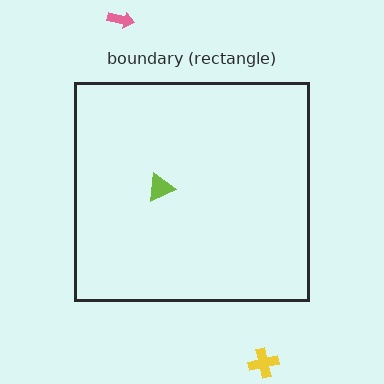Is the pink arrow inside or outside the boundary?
Outside.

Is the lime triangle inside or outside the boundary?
Inside.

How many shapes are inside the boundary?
1 inside, 2 outside.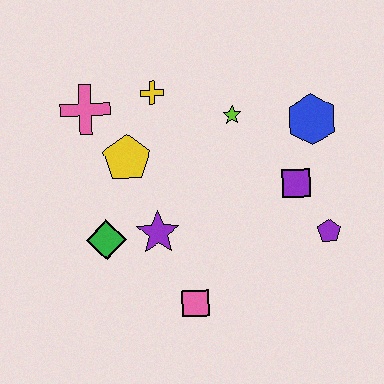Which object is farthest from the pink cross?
The purple pentagon is farthest from the pink cross.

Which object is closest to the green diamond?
The purple star is closest to the green diamond.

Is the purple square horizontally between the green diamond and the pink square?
No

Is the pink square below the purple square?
Yes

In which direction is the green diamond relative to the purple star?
The green diamond is to the left of the purple star.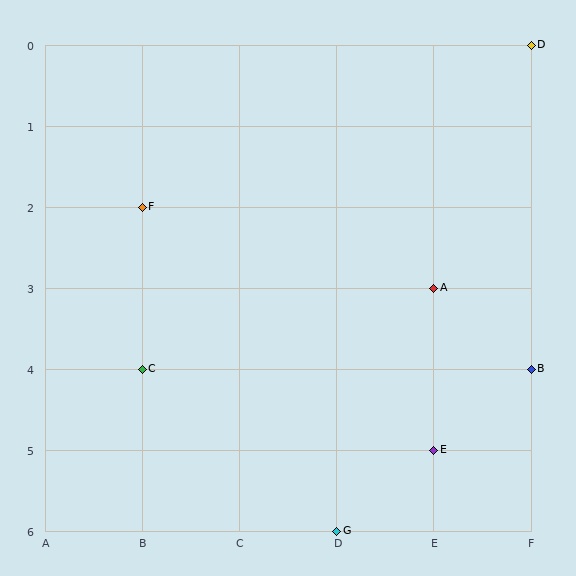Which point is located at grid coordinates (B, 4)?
Point C is at (B, 4).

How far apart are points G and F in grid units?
Points G and F are 2 columns and 4 rows apart (about 4.5 grid units diagonally).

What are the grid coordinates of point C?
Point C is at grid coordinates (B, 4).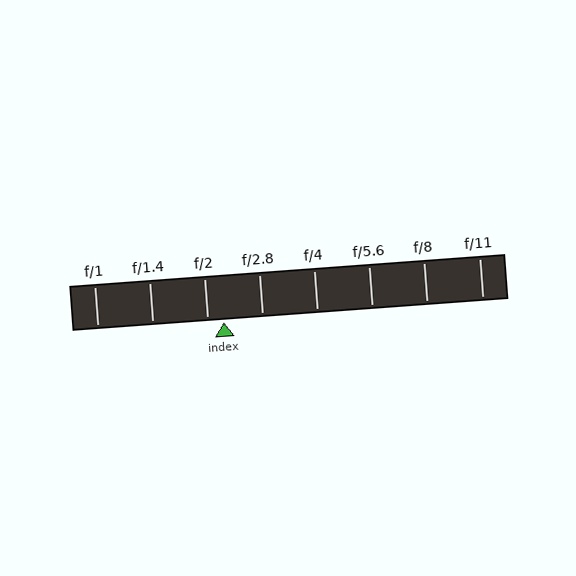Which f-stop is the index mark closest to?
The index mark is closest to f/2.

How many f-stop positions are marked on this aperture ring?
There are 8 f-stop positions marked.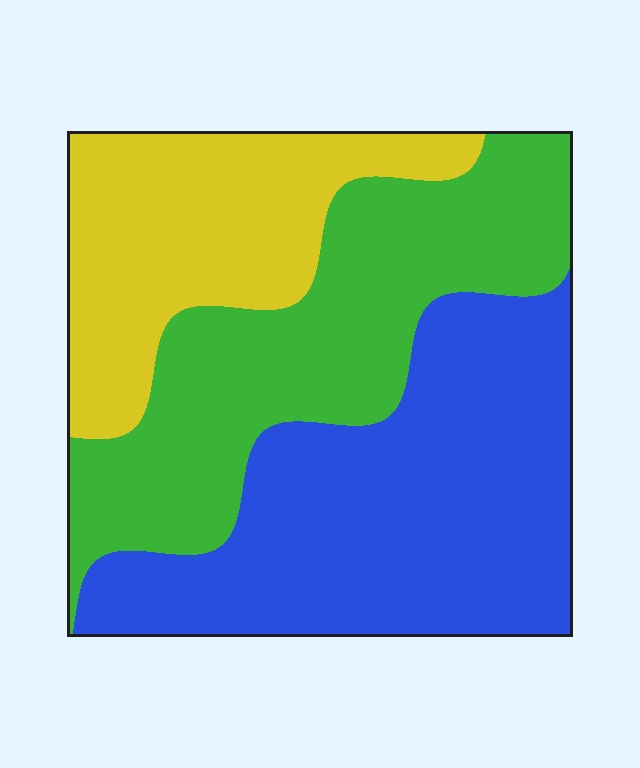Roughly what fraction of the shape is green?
Green takes up between a third and a half of the shape.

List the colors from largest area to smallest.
From largest to smallest: blue, green, yellow.